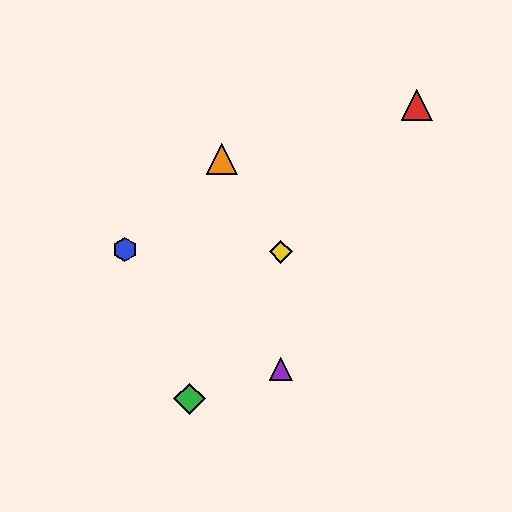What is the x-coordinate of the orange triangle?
The orange triangle is at x≈222.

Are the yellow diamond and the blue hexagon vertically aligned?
No, the yellow diamond is at x≈281 and the blue hexagon is at x≈125.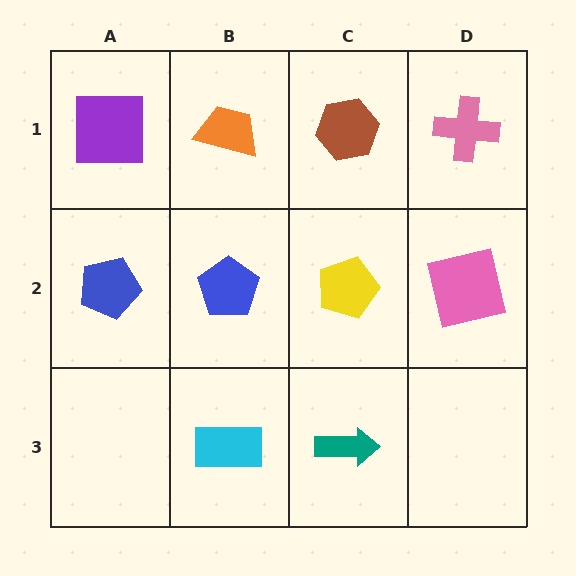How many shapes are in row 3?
2 shapes.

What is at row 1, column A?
A purple square.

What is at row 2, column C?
A yellow pentagon.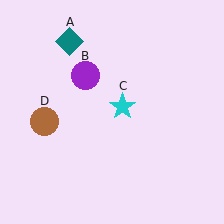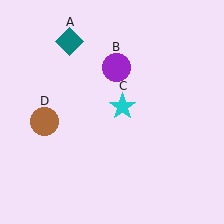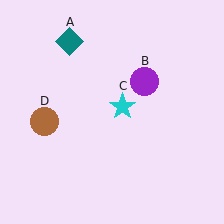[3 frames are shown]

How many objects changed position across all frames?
1 object changed position: purple circle (object B).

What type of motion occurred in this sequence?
The purple circle (object B) rotated clockwise around the center of the scene.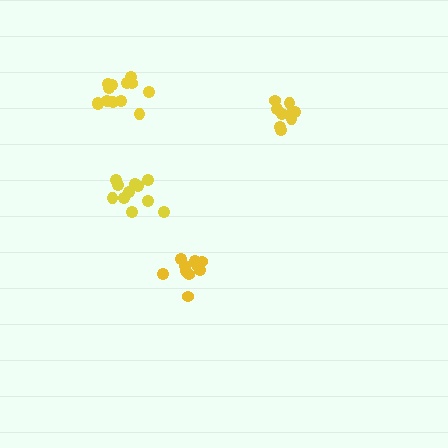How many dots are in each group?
Group 1: 12 dots, Group 2: 10 dots, Group 3: 9 dots, Group 4: 13 dots (44 total).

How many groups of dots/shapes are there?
There are 4 groups.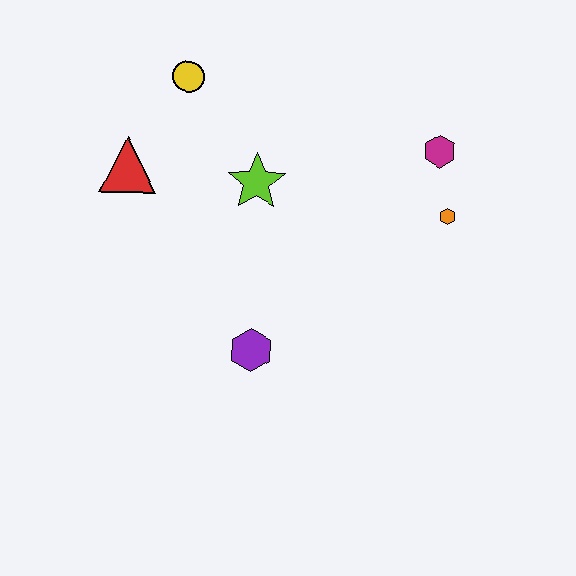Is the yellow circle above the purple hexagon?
Yes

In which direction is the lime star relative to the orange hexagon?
The lime star is to the left of the orange hexagon.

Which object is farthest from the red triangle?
The orange hexagon is farthest from the red triangle.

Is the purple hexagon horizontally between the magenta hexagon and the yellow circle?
Yes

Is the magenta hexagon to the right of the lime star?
Yes